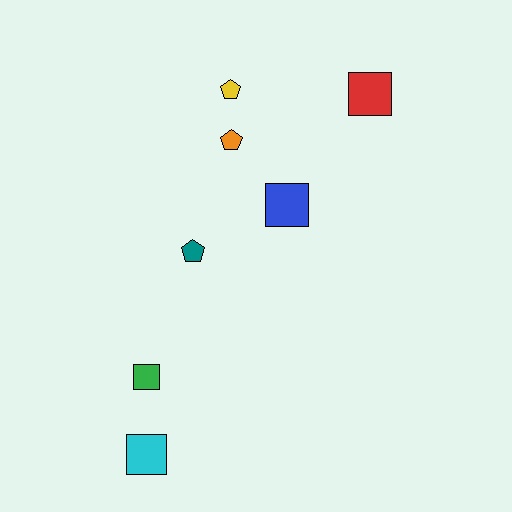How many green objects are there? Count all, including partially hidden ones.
There is 1 green object.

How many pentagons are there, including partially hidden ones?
There are 3 pentagons.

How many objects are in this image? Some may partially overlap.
There are 7 objects.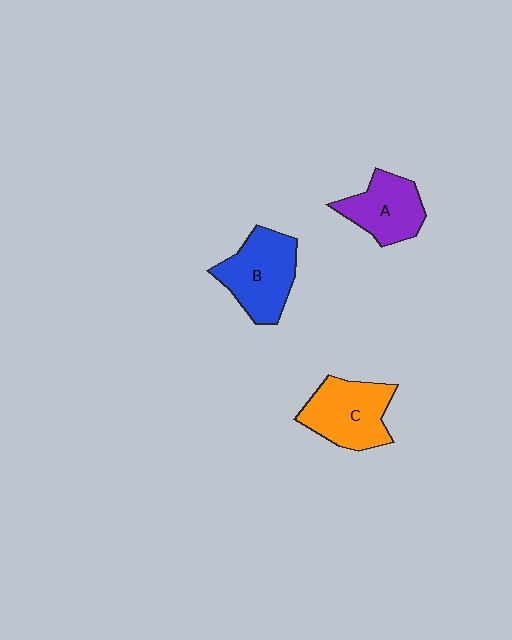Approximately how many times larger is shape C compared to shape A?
Approximately 1.2 times.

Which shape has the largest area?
Shape B (blue).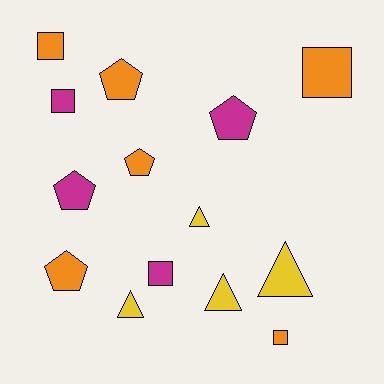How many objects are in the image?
There are 14 objects.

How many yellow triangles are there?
There are 4 yellow triangles.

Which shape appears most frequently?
Square, with 5 objects.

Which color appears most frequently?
Orange, with 6 objects.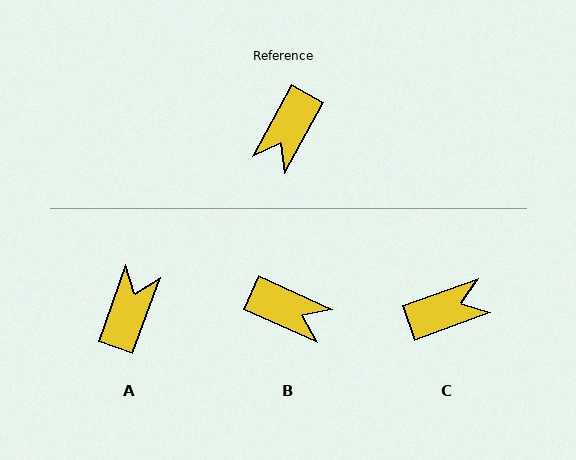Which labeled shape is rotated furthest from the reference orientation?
A, about 171 degrees away.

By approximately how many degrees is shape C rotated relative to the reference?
Approximately 138 degrees counter-clockwise.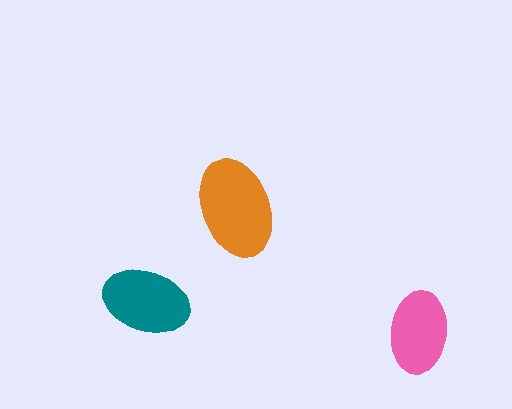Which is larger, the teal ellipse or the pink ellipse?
The teal one.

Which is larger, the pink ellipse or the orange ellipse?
The orange one.